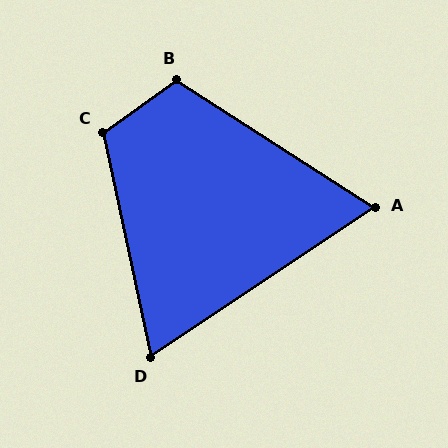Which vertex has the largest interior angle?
C, at approximately 114 degrees.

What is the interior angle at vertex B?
Approximately 112 degrees (obtuse).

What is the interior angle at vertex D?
Approximately 68 degrees (acute).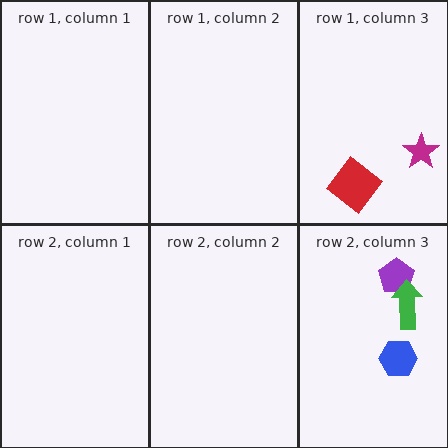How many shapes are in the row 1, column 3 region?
2.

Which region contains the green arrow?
The row 2, column 3 region.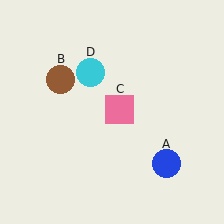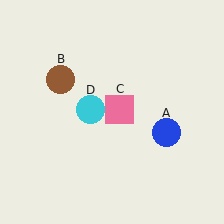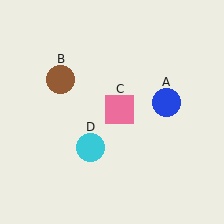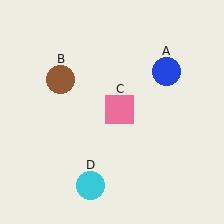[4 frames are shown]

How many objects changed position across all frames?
2 objects changed position: blue circle (object A), cyan circle (object D).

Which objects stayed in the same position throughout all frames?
Brown circle (object B) and pink square (object C) remained stationary.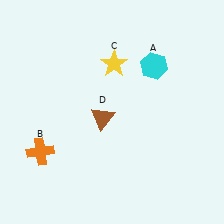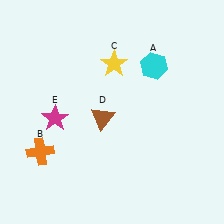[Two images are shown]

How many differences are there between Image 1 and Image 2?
There is 1 difference between the two images.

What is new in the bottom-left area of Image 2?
A magenta star (E) was added in the bottom-left area of Image 2.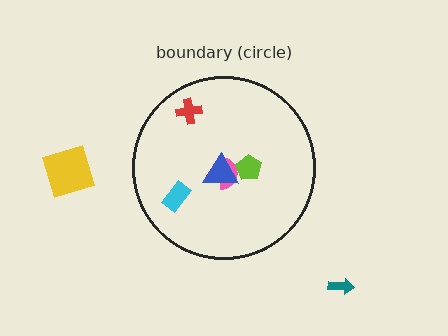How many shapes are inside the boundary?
5 inside, 2 outside.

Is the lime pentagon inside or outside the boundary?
Inside.